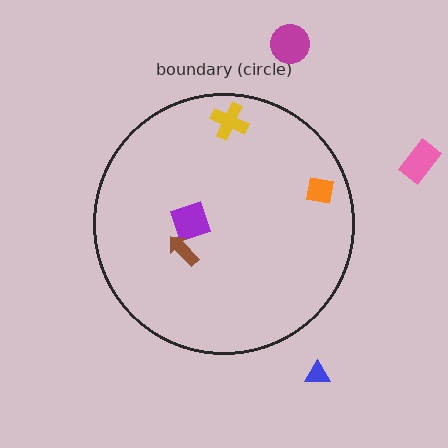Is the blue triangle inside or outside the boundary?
Outside.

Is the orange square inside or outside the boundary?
Inside.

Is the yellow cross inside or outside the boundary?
Inside.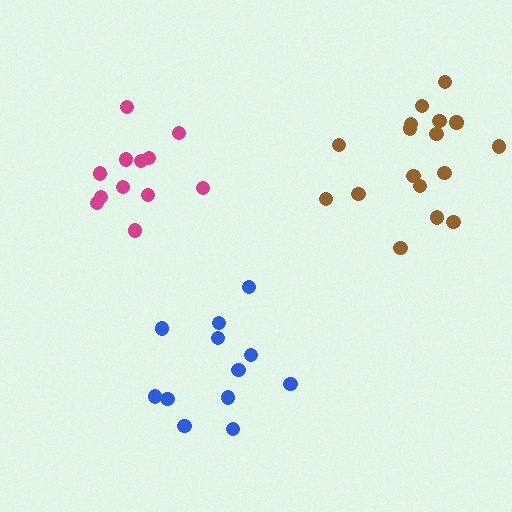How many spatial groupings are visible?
There are 3 spatial groupings.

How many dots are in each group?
Group 1: 17 dots, Group 2: 12 dots, Group 3: 12 dots (41 total).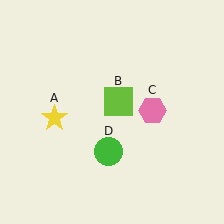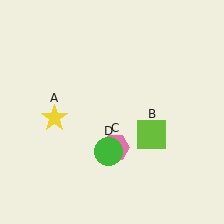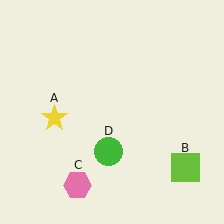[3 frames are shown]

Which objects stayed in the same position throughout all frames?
Yellow star (object A) and green circle (object D) remained stationary.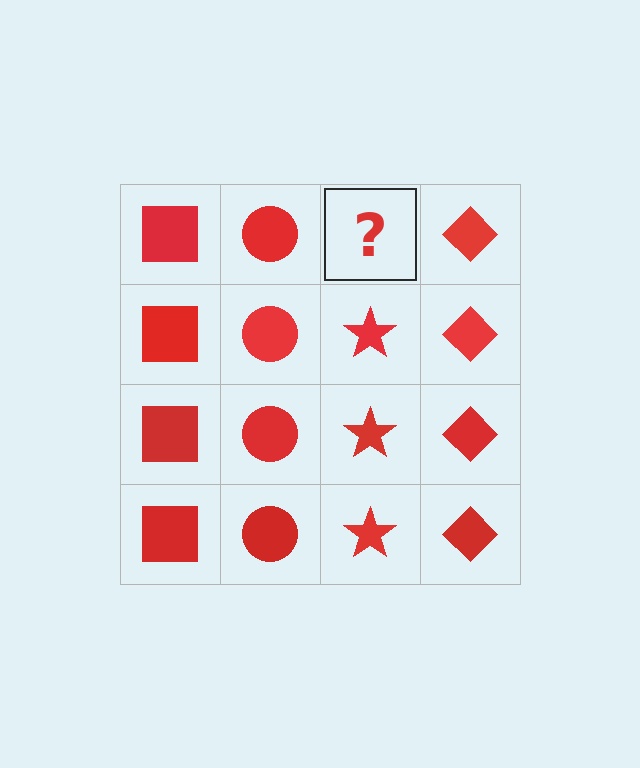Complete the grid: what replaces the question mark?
The question mark should be replaced with a red star.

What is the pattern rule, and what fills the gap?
The rule is that each column has a consistent shape. The gap should be filled with a red star.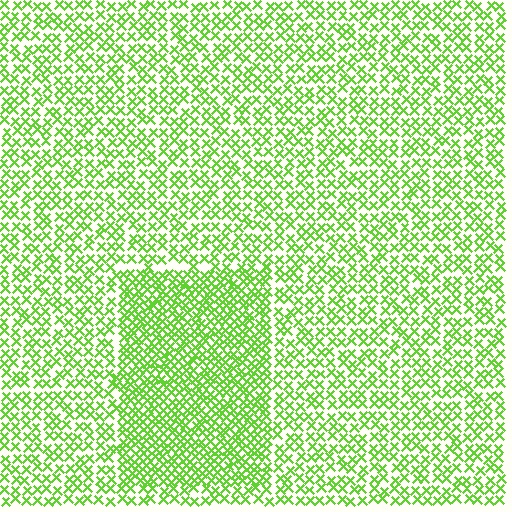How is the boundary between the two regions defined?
The boundary is defined by a change in element density (approximately 1.7x ratio). All elements are the same color, size, and shape.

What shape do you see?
I see a rectangle.